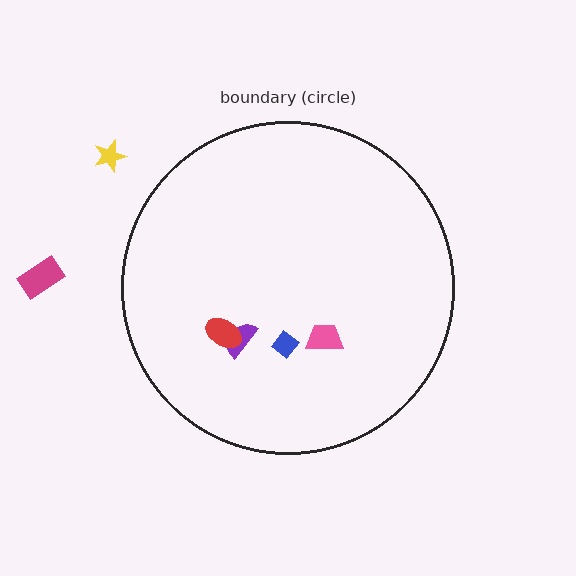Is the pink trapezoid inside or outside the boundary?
Inside.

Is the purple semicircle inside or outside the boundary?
Inside.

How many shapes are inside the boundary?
4 inside, 2 outside.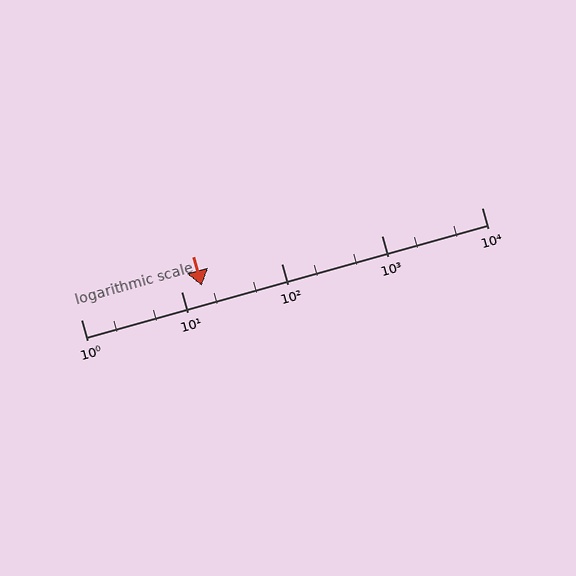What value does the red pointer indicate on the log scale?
The pointer indicates approximately 16.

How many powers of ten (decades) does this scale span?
The scale spans 4 decades, from 1 to 10000.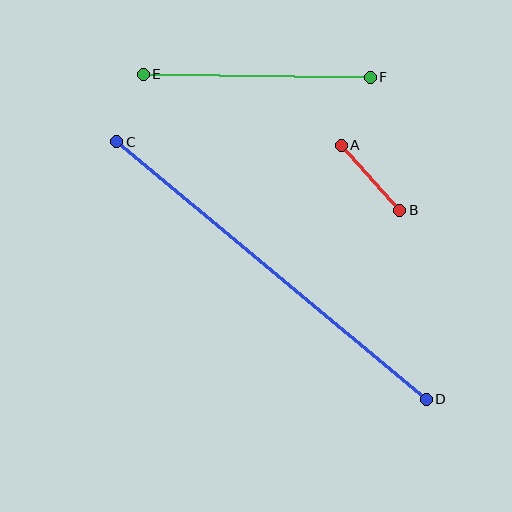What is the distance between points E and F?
The distance is approximately 227 pixels.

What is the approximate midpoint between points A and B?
The midpoint is at approximately (370, 178) pixels.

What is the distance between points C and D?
The distance is approximately 403 pixels.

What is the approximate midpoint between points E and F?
The midpoint is at approximately (257, 76) pixels.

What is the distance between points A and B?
The distance is approximately 87 pixels.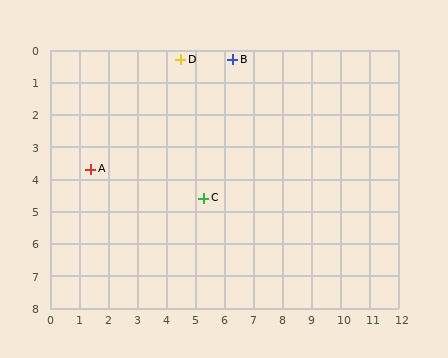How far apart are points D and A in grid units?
Points D and A are about 4.6 grid units apart.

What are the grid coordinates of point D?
Point D is at approximately (4.5, 0.3).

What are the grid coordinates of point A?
Point A is at approximately (1.4, 3.7).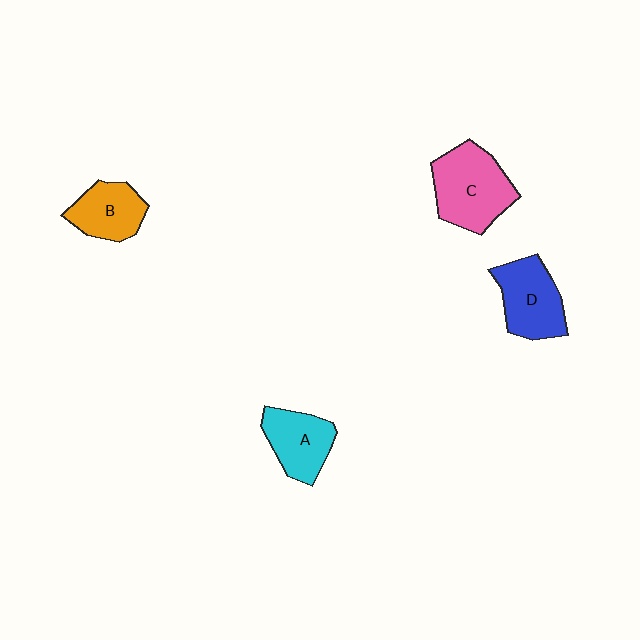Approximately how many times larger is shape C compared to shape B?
Approximately 1.5 times.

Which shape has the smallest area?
Shape B (orange).